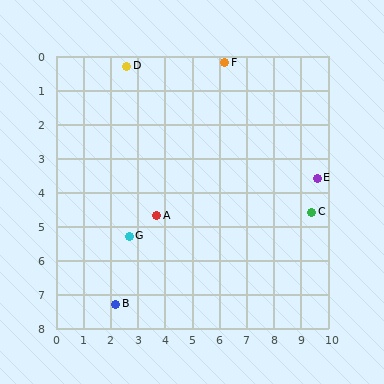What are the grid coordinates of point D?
Point D is at approximately (2.6, 0.3).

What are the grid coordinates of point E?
Point E is at approximately (9.6, 3.6).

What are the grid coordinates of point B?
Point B is at approximately (2.2, 7.3).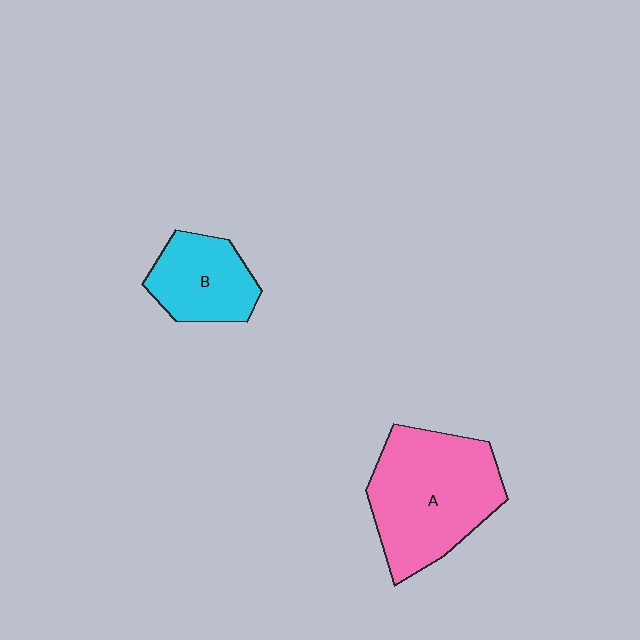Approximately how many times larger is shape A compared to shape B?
Approximately 1.9 times.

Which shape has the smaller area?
Shape B (cyan).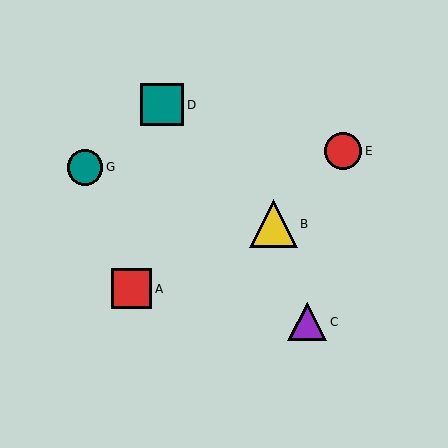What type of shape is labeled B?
Shape B is a yellow triangle.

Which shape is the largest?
The yellow triangle (labeled B) is the largest.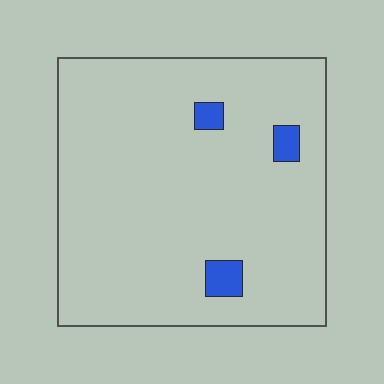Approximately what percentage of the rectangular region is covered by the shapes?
Approximately 5%.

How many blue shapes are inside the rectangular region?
3.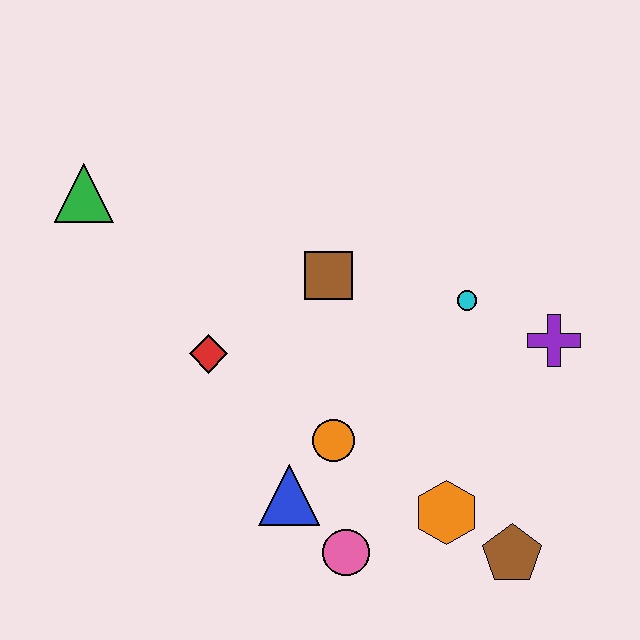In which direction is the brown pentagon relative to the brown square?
The brown pentagon is below the brown square.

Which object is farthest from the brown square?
The brown pentagon is farthest from the brown square.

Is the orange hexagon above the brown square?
No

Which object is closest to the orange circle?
The blue triangle is closest to the orange circle.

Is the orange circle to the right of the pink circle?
No